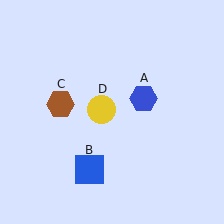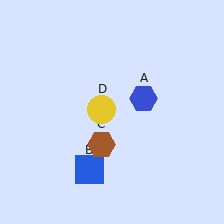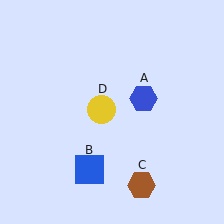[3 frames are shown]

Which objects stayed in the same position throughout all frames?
Blue hexagon (object A) and blue square (object B) and yellow circle (object D) remained stationary.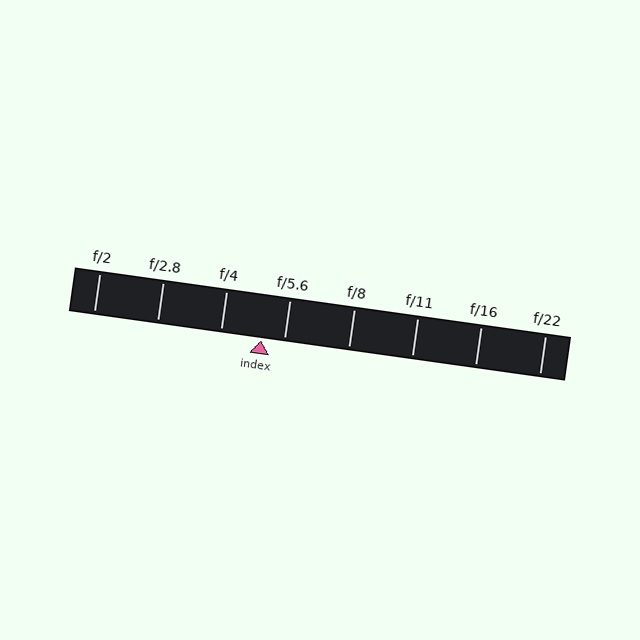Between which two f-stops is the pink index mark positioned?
The index mark is between f/4 and f/5.6.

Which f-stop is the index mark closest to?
The index mark is closest to f/5.6.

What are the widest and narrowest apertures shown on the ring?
The widest aperture shown is f/2 and the narrowest is f/22.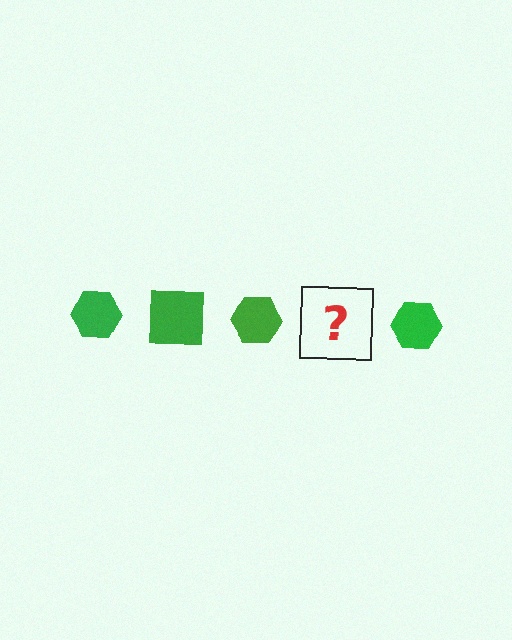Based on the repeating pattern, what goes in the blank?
The blank should be a green square.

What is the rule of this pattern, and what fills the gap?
The rule is that the pattern cycles through hexagon, square shapes in green. The gap should be filled with a green square.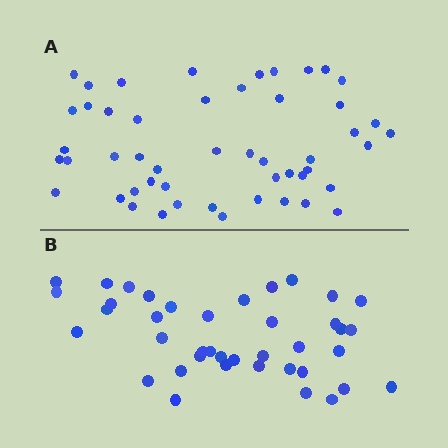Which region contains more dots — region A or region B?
Region A (the top region) has more dots.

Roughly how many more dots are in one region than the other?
Region A has roughly 10 or so more dots than region B.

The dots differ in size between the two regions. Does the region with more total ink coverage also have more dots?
No. Region B has more total ink coverage because its dots are larger, but region A actually contains more individual dots. Total area can be misleading — the number of items is what matters here.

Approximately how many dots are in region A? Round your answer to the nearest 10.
About 50 dots.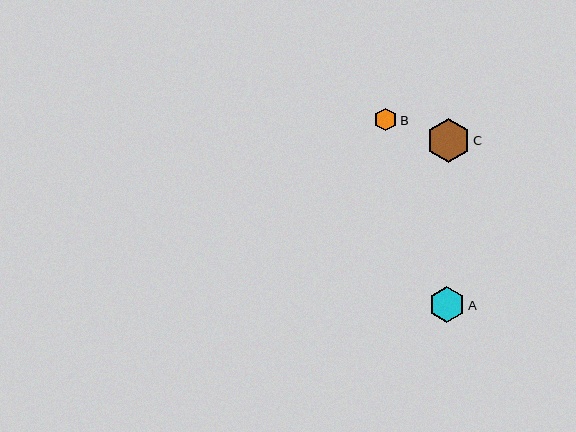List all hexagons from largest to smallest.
From largest to smallest: C, A, B.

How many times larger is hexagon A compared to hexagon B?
Hexagon A is approximately 1.6 times the size of hexagon B.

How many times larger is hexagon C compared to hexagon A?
Hexagon C is approximately 1.2 times the size of hexagon A.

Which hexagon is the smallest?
Hexagon B is the smallest with a size of approximately 22 pixels.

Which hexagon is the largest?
Hexagon C is the largest with a size of approximately 44 pixels.